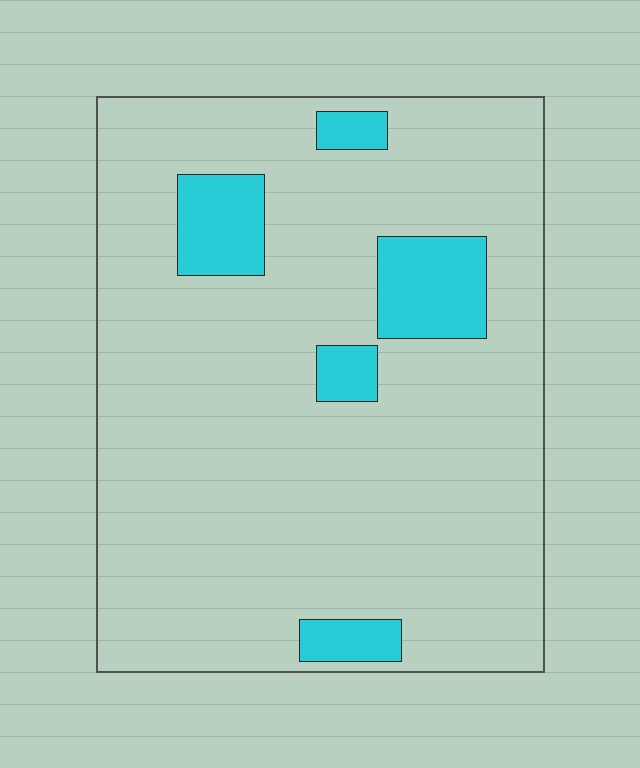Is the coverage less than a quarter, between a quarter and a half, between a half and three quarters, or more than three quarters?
Less than a quarter.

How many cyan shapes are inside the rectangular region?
5.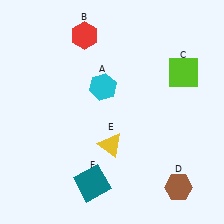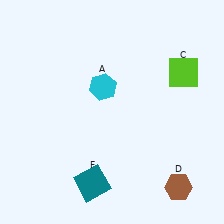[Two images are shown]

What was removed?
The yellow triangle (E), the red hexagon (B) were removed in Image 2.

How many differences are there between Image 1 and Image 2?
There are 2 differences between the two images.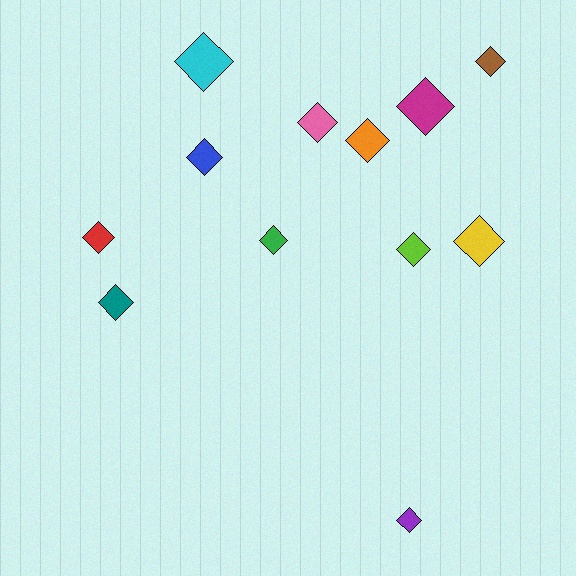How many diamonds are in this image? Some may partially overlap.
There are 12 diamonds.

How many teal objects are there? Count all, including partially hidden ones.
There is 1 teal object.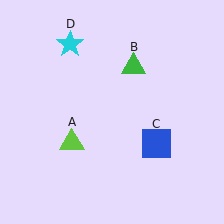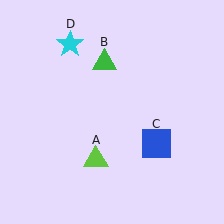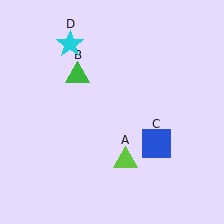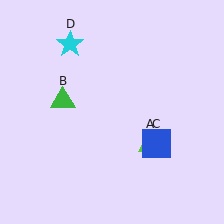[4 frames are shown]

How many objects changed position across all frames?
2 objects changed position: lime triangle (object A), green triangle (object B).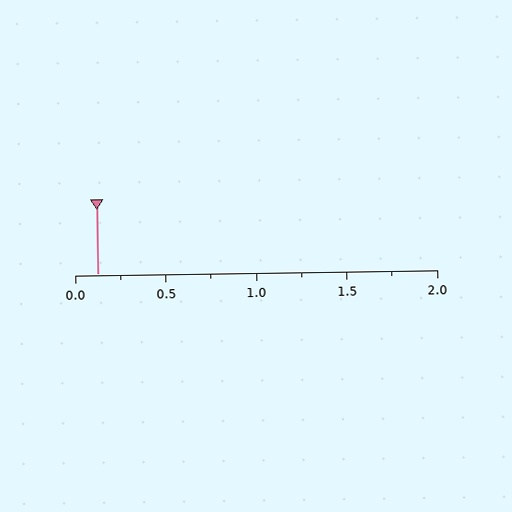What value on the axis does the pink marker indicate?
The marker indicates approximately 0.12.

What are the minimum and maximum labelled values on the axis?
The axis runs from 0.0 to 2.0.